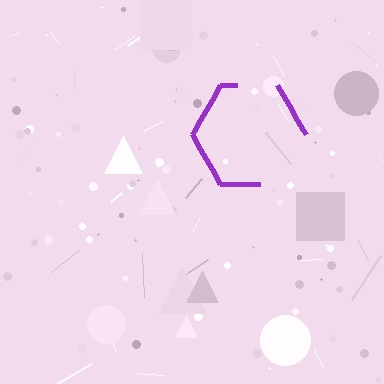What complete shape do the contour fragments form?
The contour fragments form a hexagon.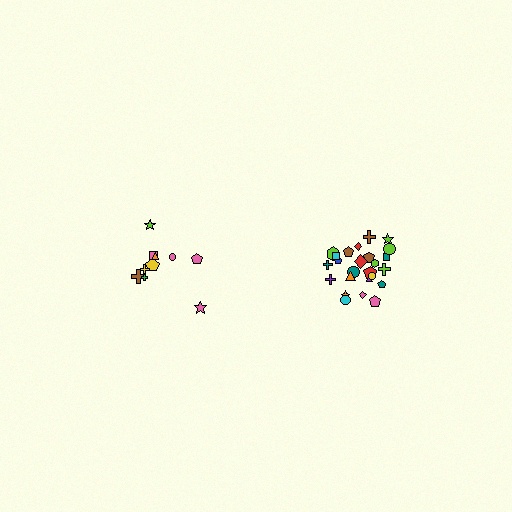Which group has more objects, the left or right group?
The right group.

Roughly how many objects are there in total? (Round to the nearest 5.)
Roughly 35 objects in total.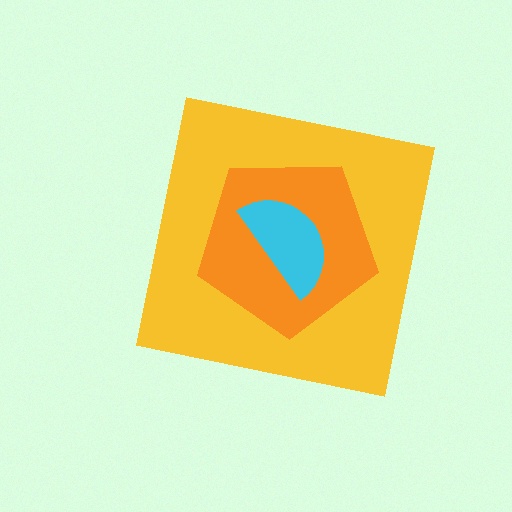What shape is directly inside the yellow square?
The orange pentagon.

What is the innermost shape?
The cyan semicircle.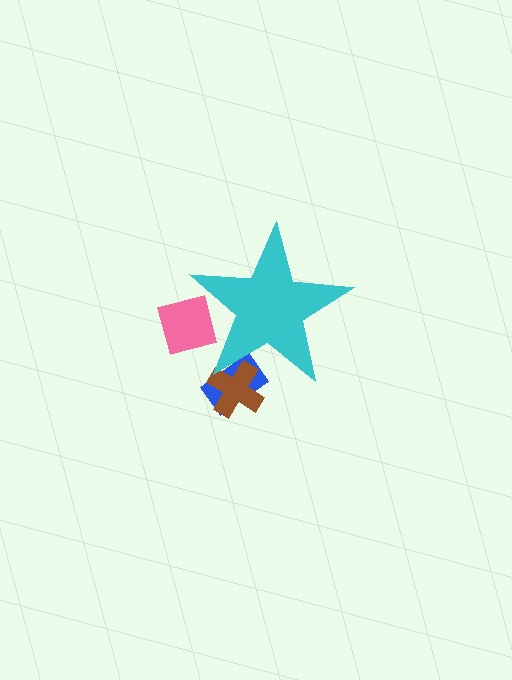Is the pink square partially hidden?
Yes, the pink square is partially hidden behind the cyan star.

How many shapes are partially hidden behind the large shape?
3 shapes are partially hidden.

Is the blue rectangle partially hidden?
Yes, the blue rectangle is partially hidden behind the cyan star.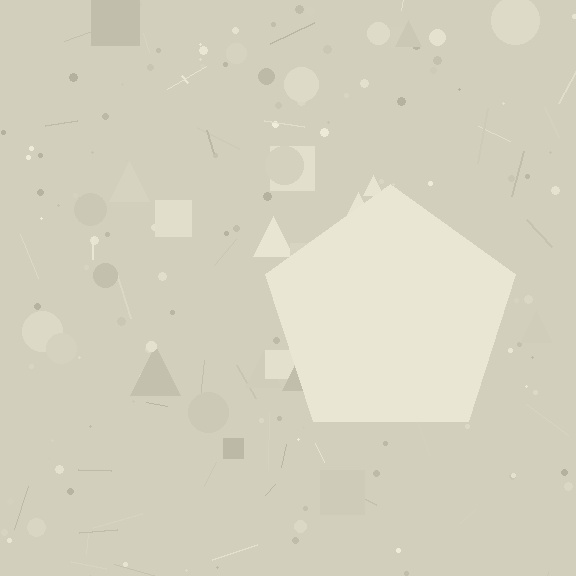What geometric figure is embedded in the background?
A pentagon is embedded in the background.